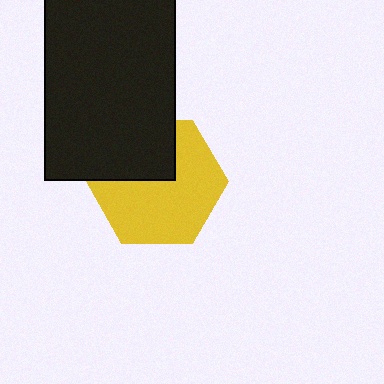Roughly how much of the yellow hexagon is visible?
Most of it is visible (roughly 67%).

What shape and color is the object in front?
The object in front is a black rectangle.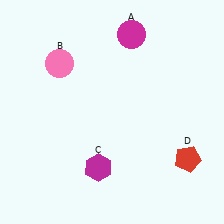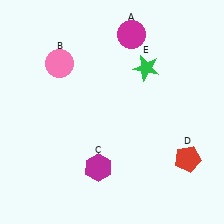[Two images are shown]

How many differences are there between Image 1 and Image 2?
There is 1 difference between the two images.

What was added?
A green star (E) was added in Image 2.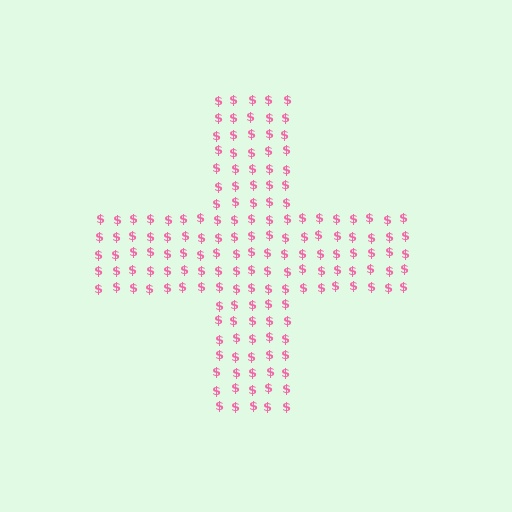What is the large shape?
The large shape is a cross.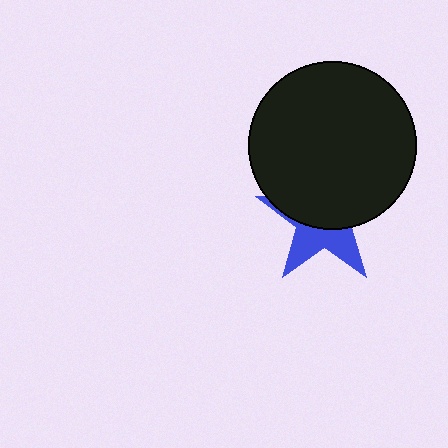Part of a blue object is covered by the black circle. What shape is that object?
It is a star.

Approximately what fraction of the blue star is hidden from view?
Roughly 61% of the blue star is hidden behind the black circle.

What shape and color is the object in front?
The object in front is a black circle.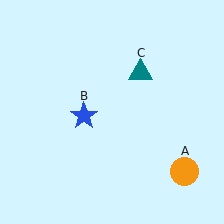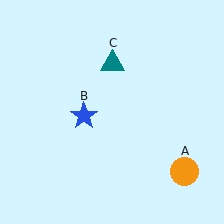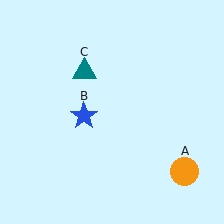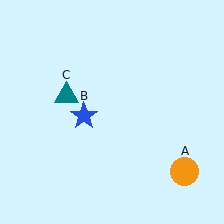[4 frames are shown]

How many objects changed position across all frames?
1 object changed position: teal triangle (object C).